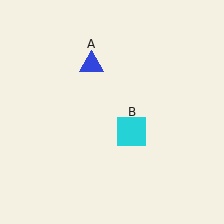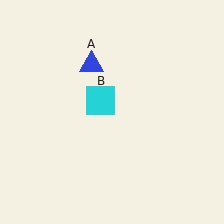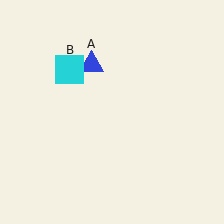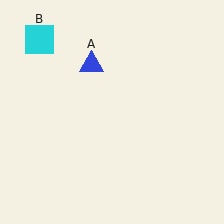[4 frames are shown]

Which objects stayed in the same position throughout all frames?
Blue triangle (object A) remained stationary.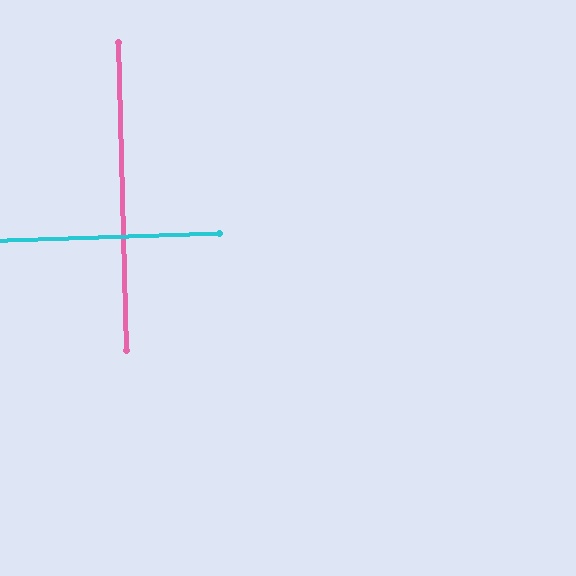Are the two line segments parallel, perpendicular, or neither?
Perpendicular — they meet at approximately 89°.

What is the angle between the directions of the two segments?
Approximately 89 degrees.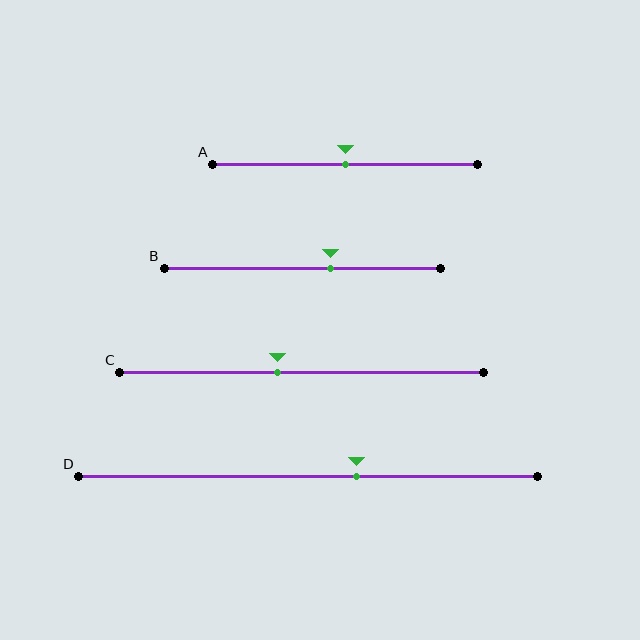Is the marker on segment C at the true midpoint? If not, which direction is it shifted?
No, the marker on segment C is shifted to the left by about 7% of the segment length.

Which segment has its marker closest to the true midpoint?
Segment A has its marker closest to the true midpoint.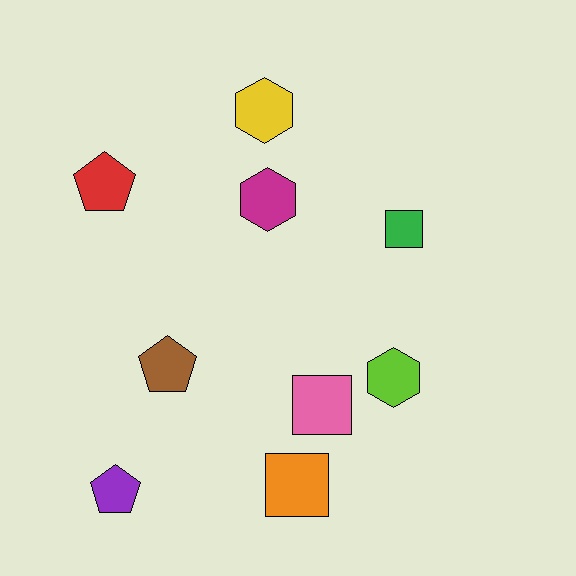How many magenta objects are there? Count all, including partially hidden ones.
There is 1 magenta object.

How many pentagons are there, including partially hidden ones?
There are 3 pentagons.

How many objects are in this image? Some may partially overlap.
There are 9 objects.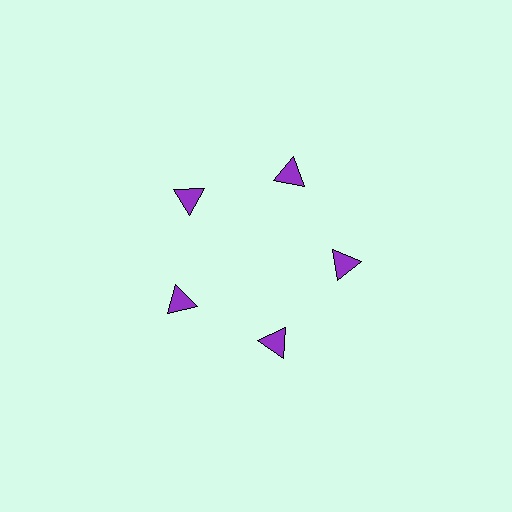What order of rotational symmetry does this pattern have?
This pattern has 5-fold rotational symmetry.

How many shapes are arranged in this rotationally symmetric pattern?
There are 5 shapes, arranged in 5 groups of 1.